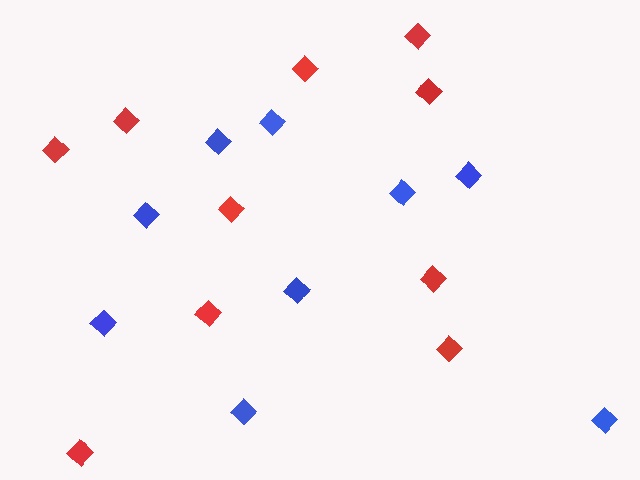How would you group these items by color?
There are 2 groups: one group of red diamonds (10) and one group of blue diamonds (9).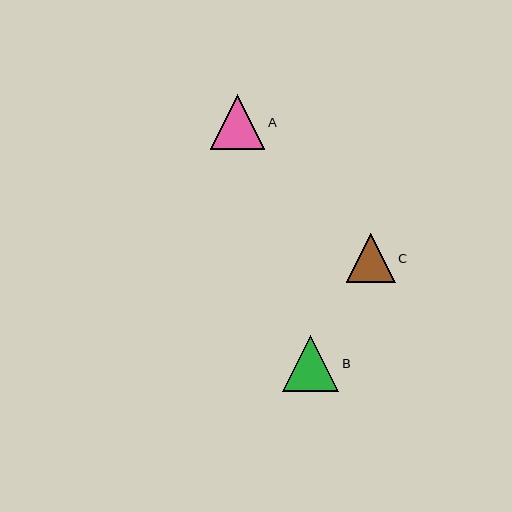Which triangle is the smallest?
Triangle C is the smallest with a size of approximately 49 pixels.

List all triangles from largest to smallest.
From largest to smallest: B, A, C.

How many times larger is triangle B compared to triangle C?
Triangle B is approximately 1.1 times the size of triangle C.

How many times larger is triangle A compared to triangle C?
Triangle A is approximately 1.1 times the size of triangle C.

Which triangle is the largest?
Triangle B is the largest with a size of approximately 56 pixels.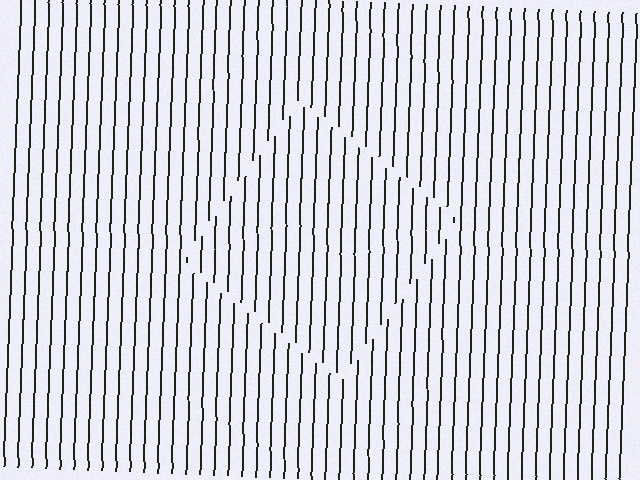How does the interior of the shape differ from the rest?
The interior of the shape contains the same grating, shifted by half a period — the contour is defined by the phase discontinuity where line-ends from the inner and outer gratings abut.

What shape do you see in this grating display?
An illusory square. The interior of the shape contains the same grating, shifted by half a period — the contour is defined by the phase discontinuity where line-ends from the inner and outer gratings abut.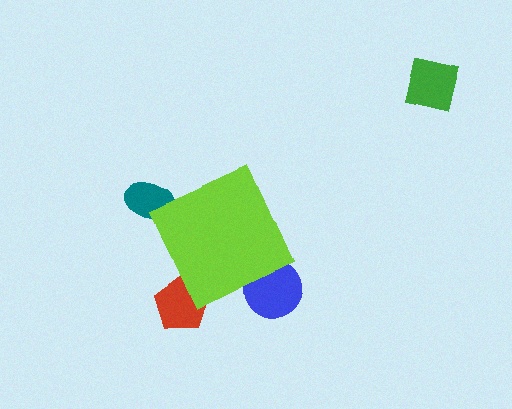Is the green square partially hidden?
No, the green square is fully visible.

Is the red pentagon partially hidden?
Yes, the red pentagon is partially hidden behind the lime diamond.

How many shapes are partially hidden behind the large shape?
3 shapes are partially hidden.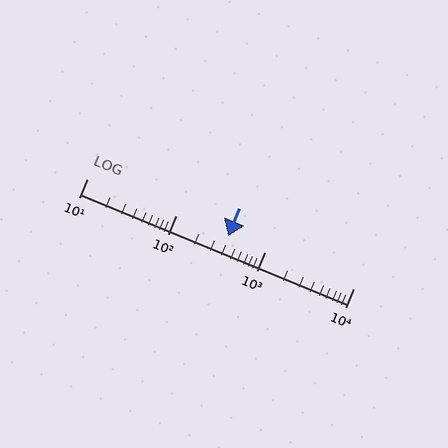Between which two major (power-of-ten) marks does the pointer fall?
The pointer is between 100 and 1000.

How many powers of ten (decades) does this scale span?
The scale spans 3 decades, from 10 to 10000.